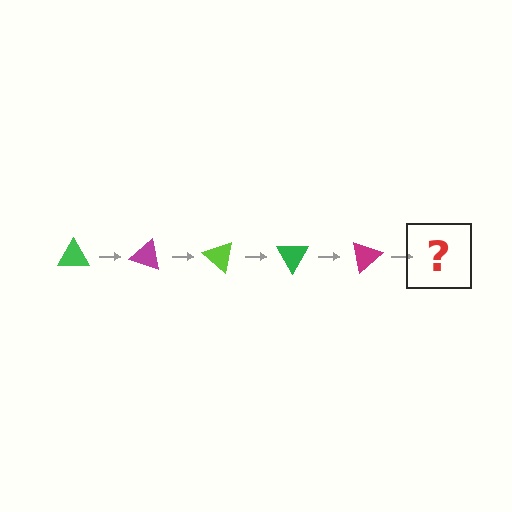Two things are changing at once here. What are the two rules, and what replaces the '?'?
The two rules are that it rotates 20 degrees each step and the color cycles through green, magenta, and lime. The '?' should be a lime triangle, rotated 100 degrees from the start.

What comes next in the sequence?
The next element should be a lime triangle, rotated 100 degrees from the start.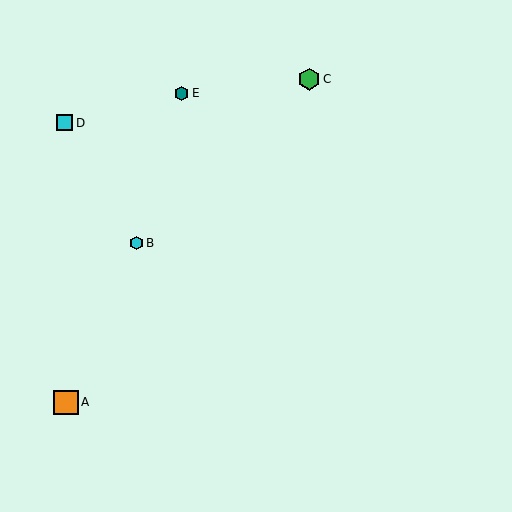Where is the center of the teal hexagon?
The center of the teal hexagon is at (181, 93).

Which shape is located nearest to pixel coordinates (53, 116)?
The cyan square (labeled D) at (64, 123) is nearest to that location.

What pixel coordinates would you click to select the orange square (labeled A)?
Click at (66, 402) to select the orange square A.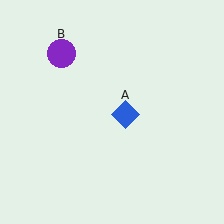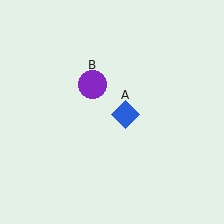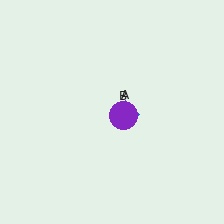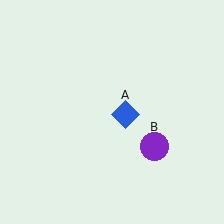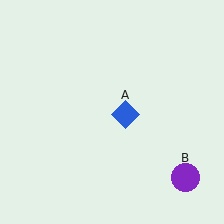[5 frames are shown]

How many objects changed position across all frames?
1 object changed position: purple circle (object B).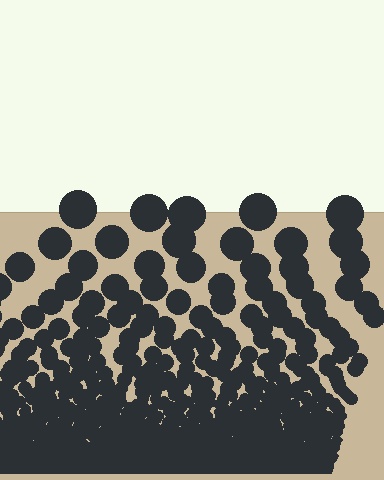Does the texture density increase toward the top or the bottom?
Density increases toward the bottom.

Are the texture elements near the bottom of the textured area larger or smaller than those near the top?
Smaller. The gradient is inverted — elements near the bottom are smaller and denser.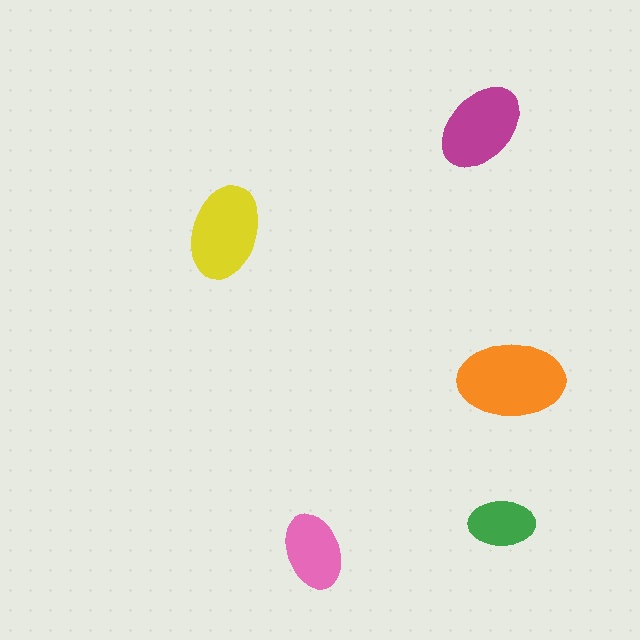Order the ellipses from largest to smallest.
the orange one, the yellow one, the magenta one, the pink one, the green one.